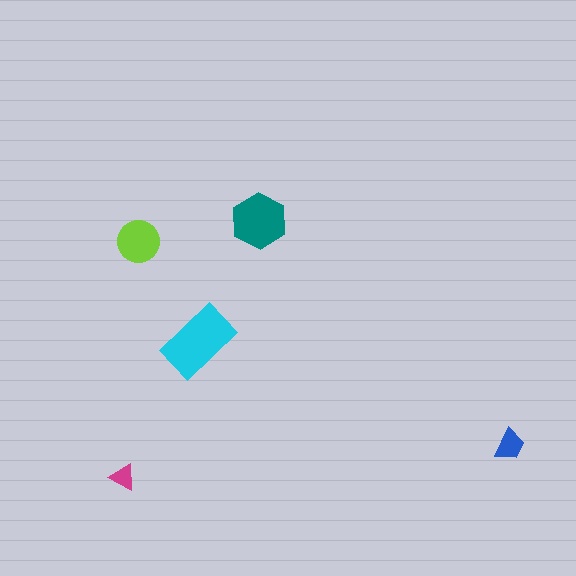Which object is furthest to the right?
The blue trapezoid is rightmost.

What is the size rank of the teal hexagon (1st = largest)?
2nd.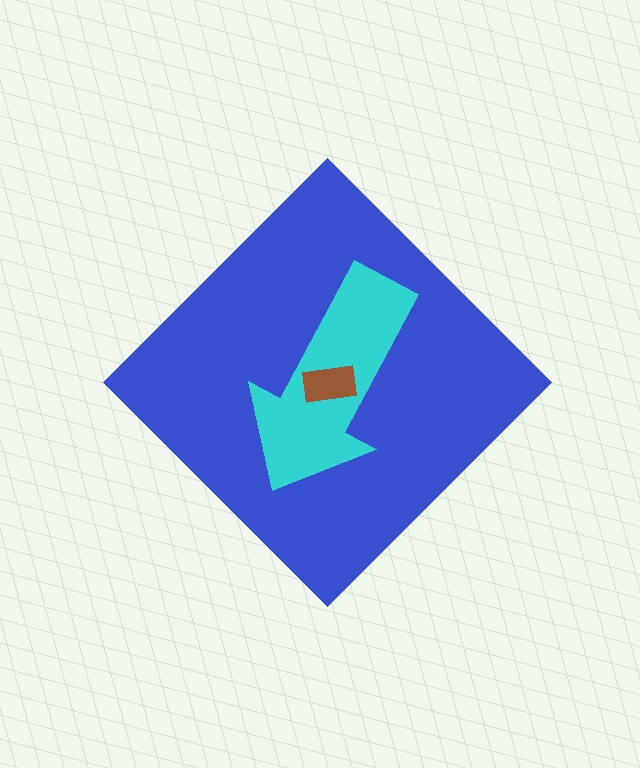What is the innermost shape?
The brown rectangle.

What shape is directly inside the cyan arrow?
The brown rectangle.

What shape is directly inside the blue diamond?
The cyan arrow.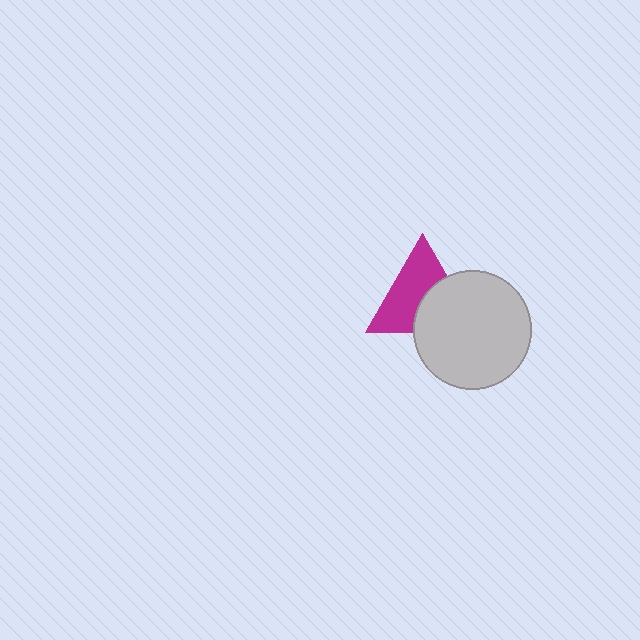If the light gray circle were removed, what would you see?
You would see the complete magenta triangle.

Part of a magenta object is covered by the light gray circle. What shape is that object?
It is a triangle.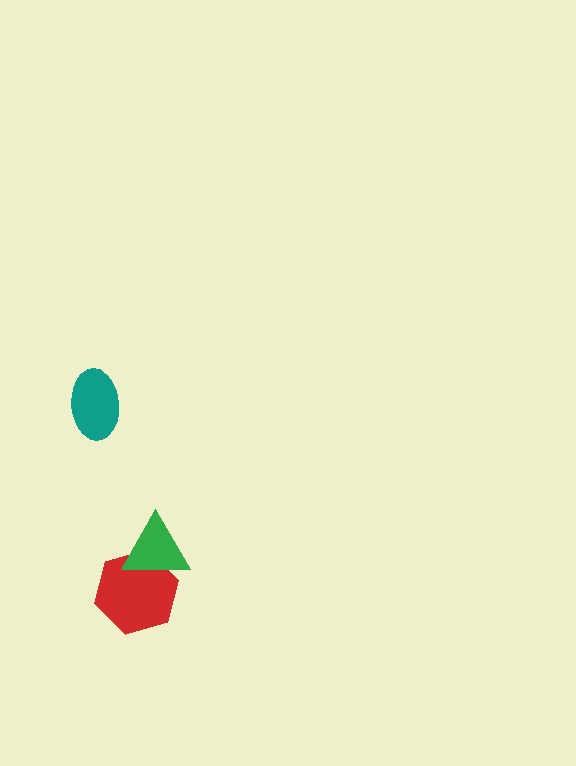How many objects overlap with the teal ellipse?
0 objects overlap with the teal ellipse.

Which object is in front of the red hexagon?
The green triangle is in front of the red hexagon.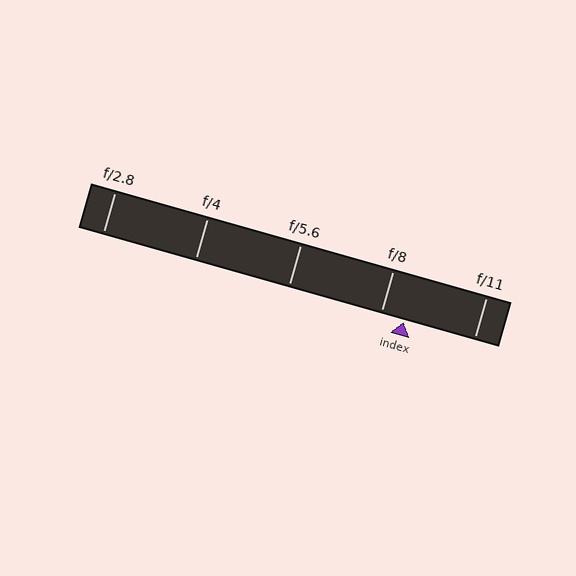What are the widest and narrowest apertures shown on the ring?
The widest aperture shown is f/2.8 and the narrowest is f/11.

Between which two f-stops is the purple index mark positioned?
The index mark is between f/8 and f/11.